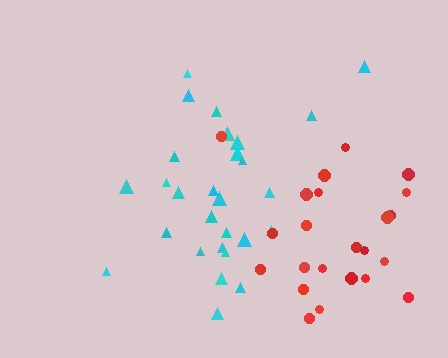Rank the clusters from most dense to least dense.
red, cyan.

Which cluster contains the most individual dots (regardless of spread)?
Cyan (28).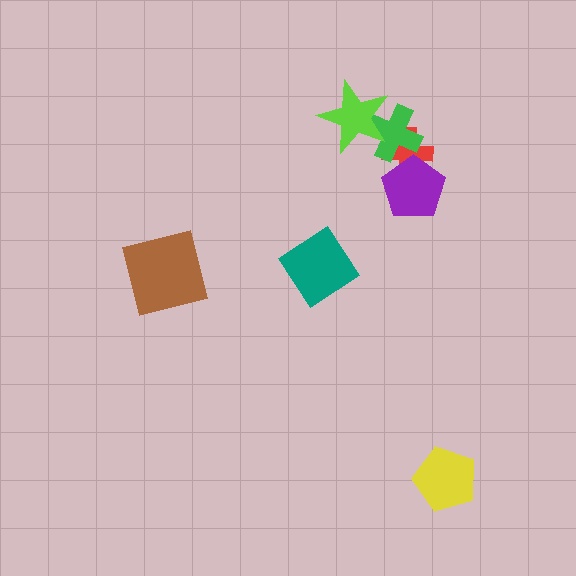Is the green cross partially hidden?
Yes, it is partially covered by another shape.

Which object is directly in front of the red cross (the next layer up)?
The green cross is directly in front of the red cross.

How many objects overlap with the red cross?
2 objects overlap with the red cross.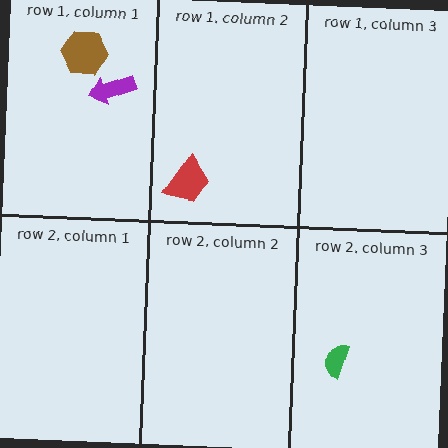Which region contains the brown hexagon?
The row 1, column 1 region.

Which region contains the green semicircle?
The row 2, column 3 region.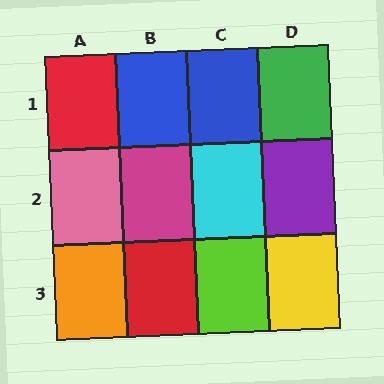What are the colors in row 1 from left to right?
Red, blue, blue, green.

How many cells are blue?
2 cells are blue.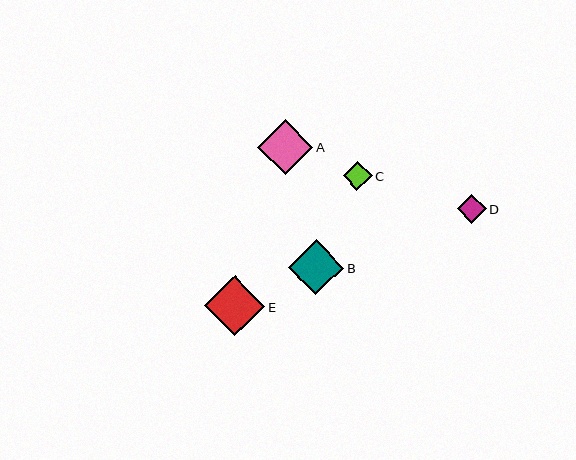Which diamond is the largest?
Diamond E is the largest with a size of approximately 61 pixels.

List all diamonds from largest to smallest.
From largest to smallest: E, A, B, D, C.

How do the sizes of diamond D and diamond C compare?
Diamond D and diamond C are approximately the same size.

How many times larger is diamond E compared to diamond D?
Diamond E is approximately 2.1 times the size of diamond D.